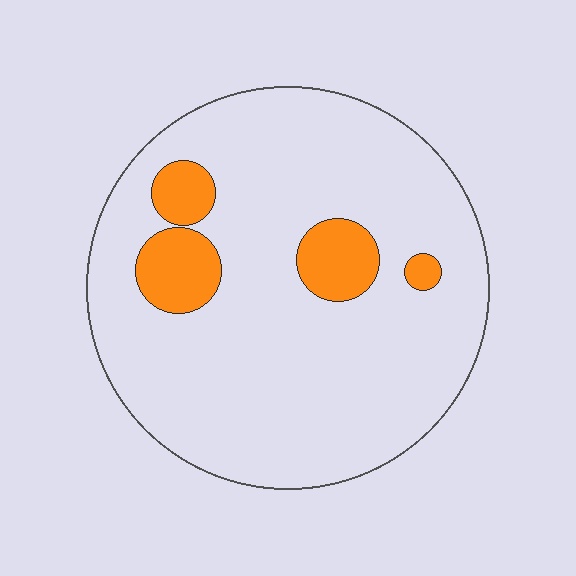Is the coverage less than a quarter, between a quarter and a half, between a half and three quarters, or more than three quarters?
Less than a quarter.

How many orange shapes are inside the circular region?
4.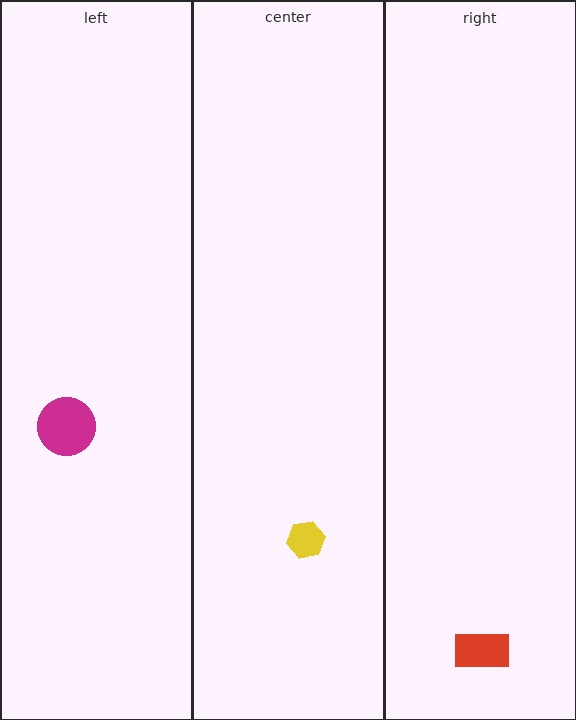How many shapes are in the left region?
1.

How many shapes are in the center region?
1.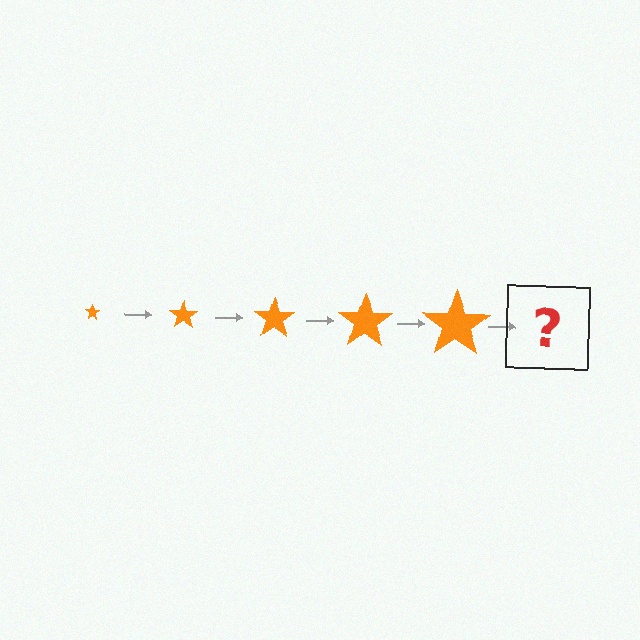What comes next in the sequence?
The next element should be an orange star, larger than the previous one.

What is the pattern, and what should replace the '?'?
The pattern is that the star gets progressively larger each step. The '?' should be an orange star, larger than the previous one.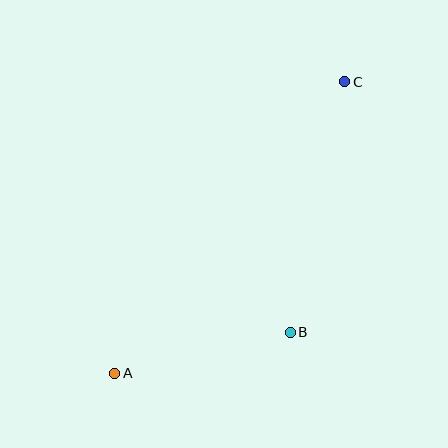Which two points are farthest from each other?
Points A and C are farthest from each other.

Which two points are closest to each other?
Points A and B are closest to each other.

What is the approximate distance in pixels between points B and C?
The distance between B and C is approximately 256 pixels.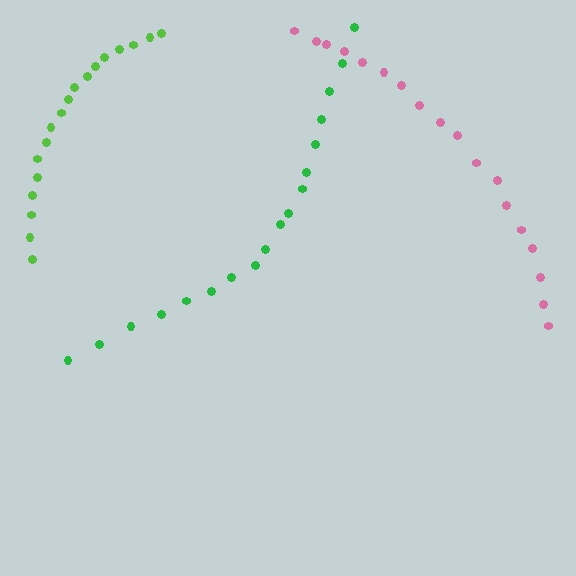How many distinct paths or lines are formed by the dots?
There are 3 distinct paths.